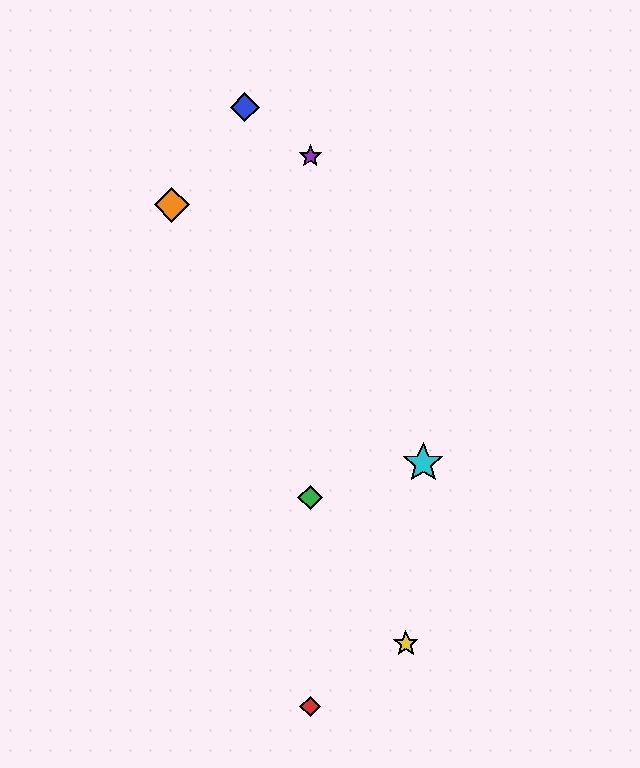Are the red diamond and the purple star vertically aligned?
Yes, both are at x≈310.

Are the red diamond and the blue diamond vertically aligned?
No, the red diamond is at x≈310 and the blue diamond is at x≈245.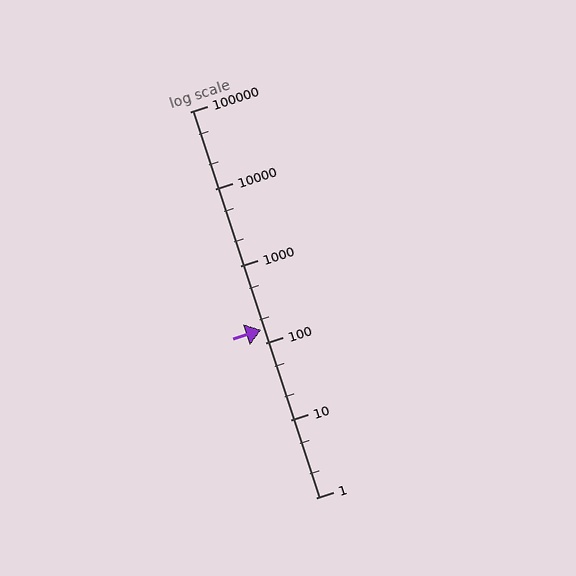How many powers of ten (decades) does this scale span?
The scale spans 5 decades, from 1 to 100000.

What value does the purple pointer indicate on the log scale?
The pointer indicates approximately 150.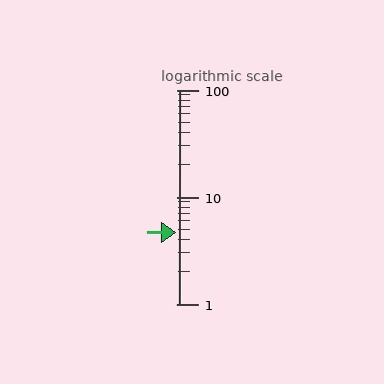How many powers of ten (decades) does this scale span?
The scale spans 2 decades, from 1 to 100.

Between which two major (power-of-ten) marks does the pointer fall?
The pointer is between 1 and 10.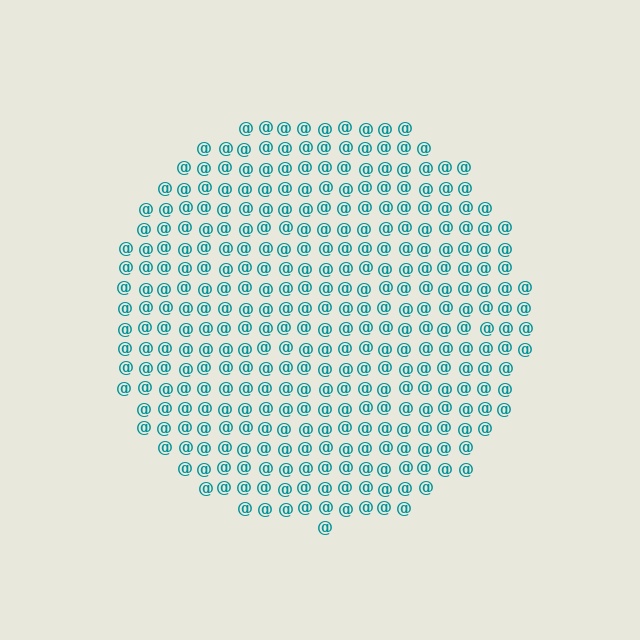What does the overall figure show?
The overall figure shows a circle.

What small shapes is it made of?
It is made of small at signs.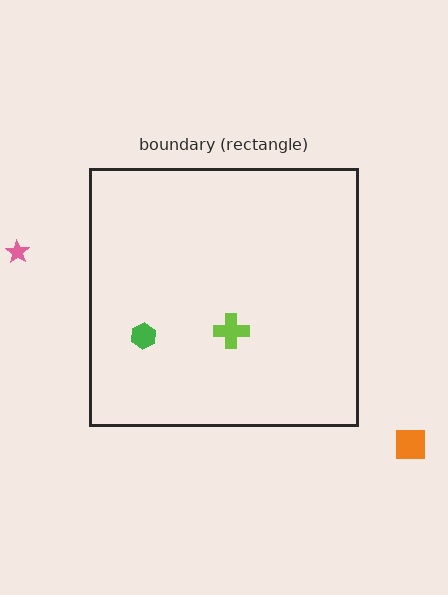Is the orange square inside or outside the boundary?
Outside.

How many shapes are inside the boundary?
2 inside, 2 outside.